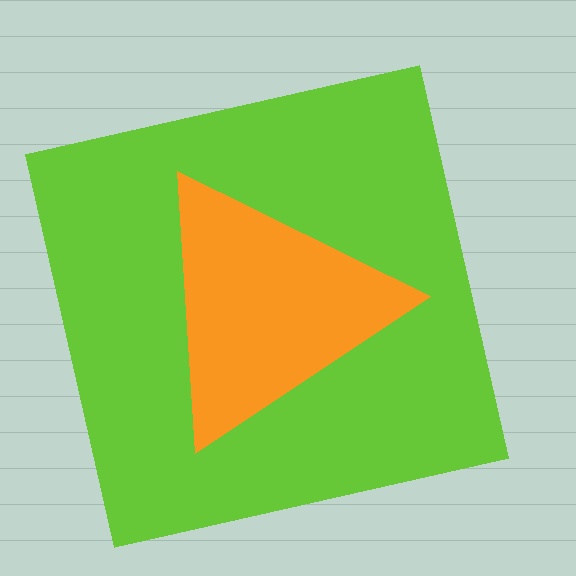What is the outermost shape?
The lime square.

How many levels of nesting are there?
2.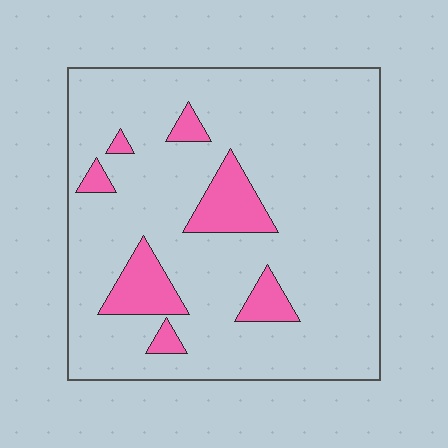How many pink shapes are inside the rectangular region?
7.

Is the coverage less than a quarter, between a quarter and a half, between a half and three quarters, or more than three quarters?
Less than a quarter.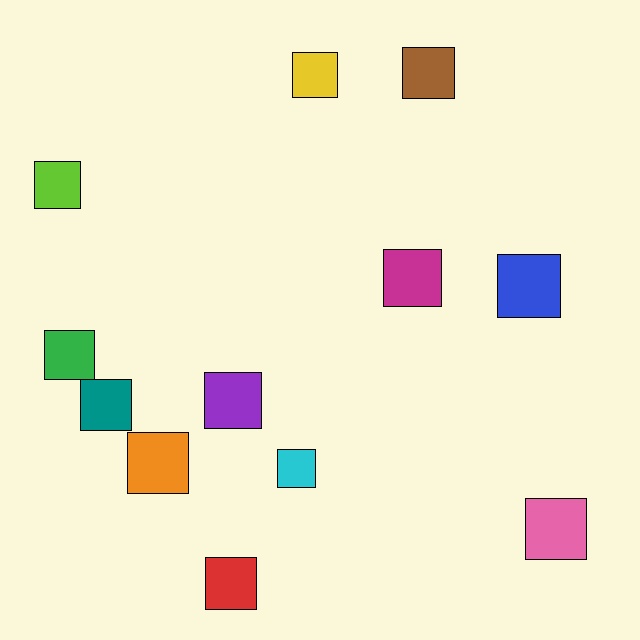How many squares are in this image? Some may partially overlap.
There are 12 squares.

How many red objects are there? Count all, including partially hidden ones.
There is 1 red object.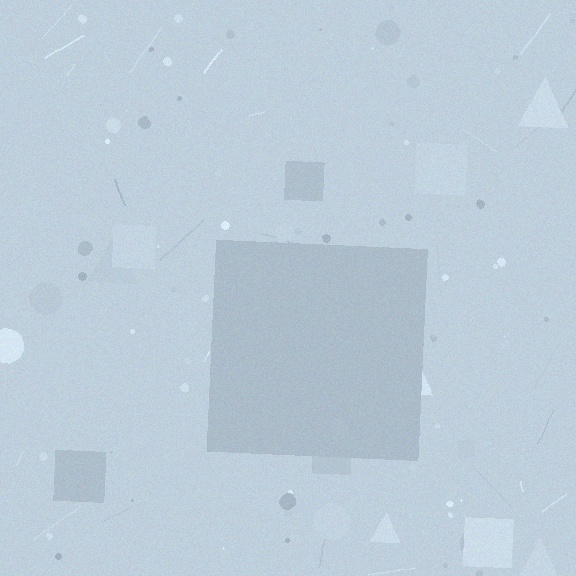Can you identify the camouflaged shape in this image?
The camouflaged shape is a square.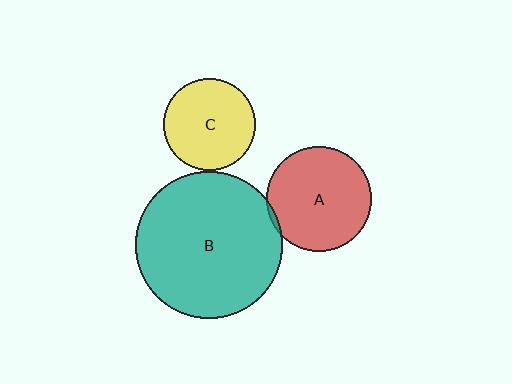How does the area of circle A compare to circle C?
Approximately 1.3 times.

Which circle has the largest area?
Circle B (teal).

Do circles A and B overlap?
Yes.